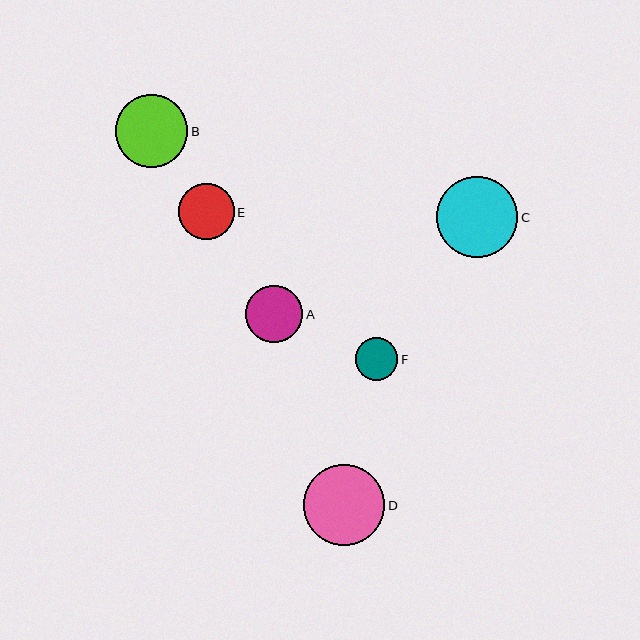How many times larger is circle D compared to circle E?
Circle D is approximately 1.4 times the size of circle E.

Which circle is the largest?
Circle C is the largest with a size of approximately 81 pixels.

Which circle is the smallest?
Circle F is the smallest with a size of approximately 42 pixels.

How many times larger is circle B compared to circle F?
Circle B is approximately 1.7 times the size of circle F.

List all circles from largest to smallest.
From largest to smallest: C, D, B, A, E, F.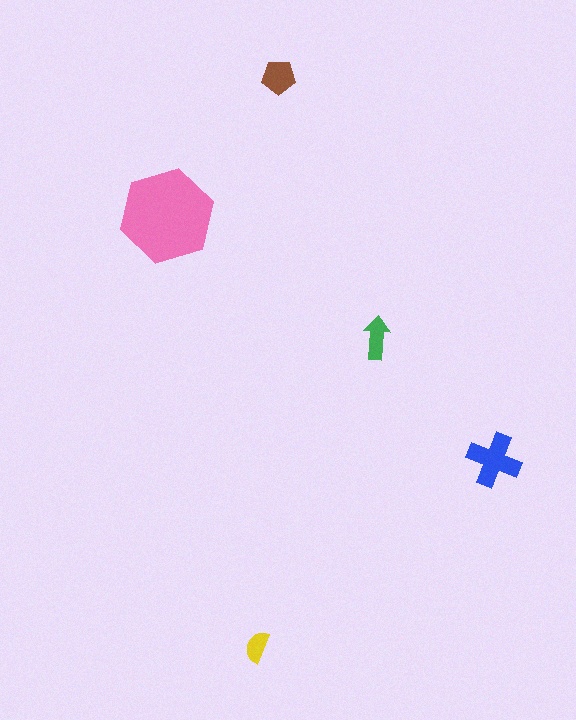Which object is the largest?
The pink hexagon.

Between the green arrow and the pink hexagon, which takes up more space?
The pink hexagon.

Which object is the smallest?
The yellow semicircle.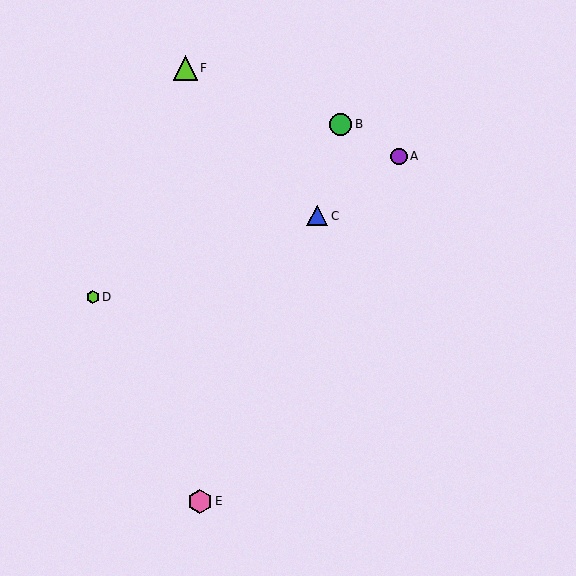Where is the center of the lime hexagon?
The center of the lime hexagon is at (93, 297).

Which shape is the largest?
The lime triangle (labeled F) is the largest.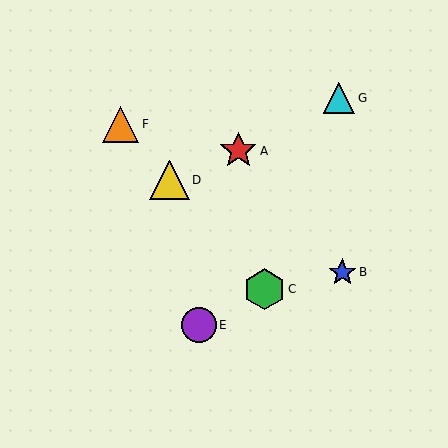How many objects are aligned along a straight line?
3 objects (C, D, F) are aligned along a straight line.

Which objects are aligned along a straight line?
Objects C, D, F are aligned along a straight line.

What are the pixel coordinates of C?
Object C is at (265, 289).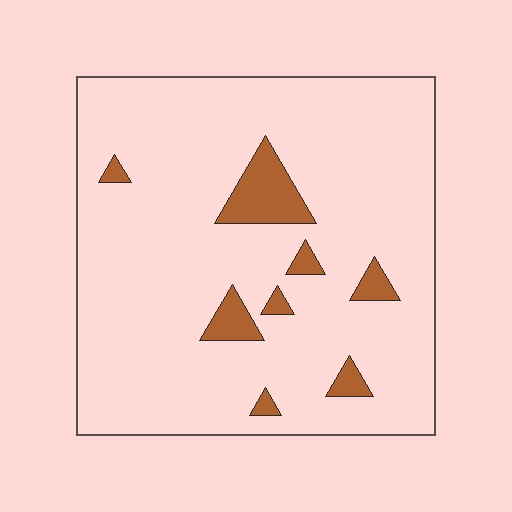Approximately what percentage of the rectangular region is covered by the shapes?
Approximately 10%.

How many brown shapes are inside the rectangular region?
8.